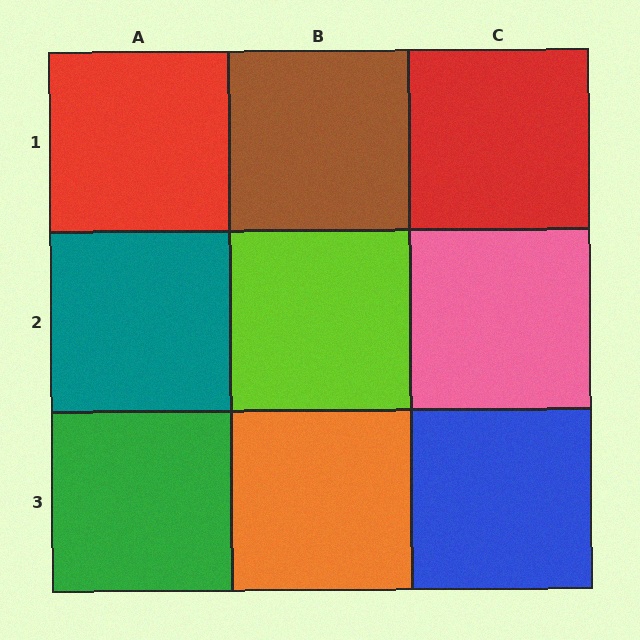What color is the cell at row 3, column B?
Orange.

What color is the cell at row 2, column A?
Teal.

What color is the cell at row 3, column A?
Green.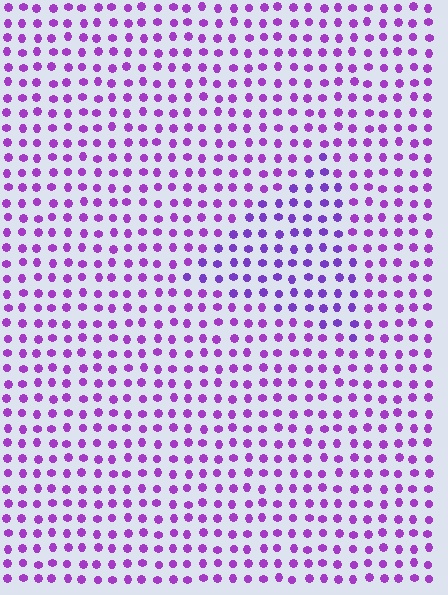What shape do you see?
I see a triangle.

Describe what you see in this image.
The image is filled with small purple elements in a uniform arrangement. A triangle-shaped region is visible where the elements are tinted to a slightly different hue, forming a subtle color boundary.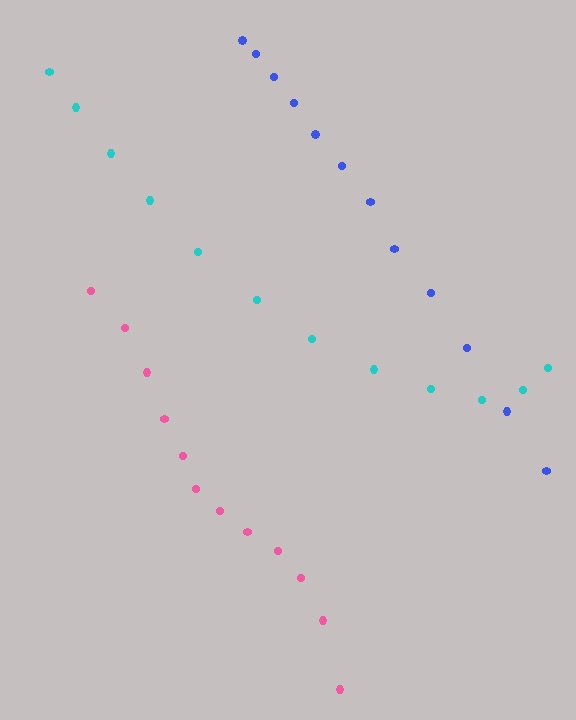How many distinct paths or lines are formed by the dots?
There are 3 distinct paths.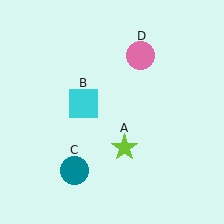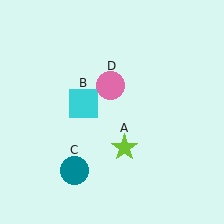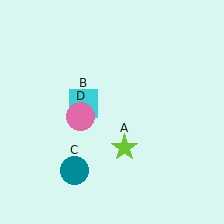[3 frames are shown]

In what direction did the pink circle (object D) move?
The pink circle (object D) moved down and to the left.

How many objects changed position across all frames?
1 object changed position: pink circle (object D).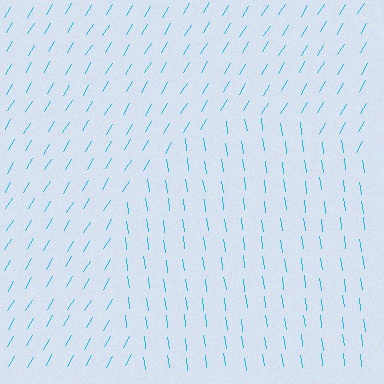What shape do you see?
I see a circle.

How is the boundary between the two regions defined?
The boundary is defined purely by a change in line orientation (approximately 39 degrees difference). All lines are the same color and thickness.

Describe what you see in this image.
The image is filled with small cyan line segments. A circle region in the image has lines oriented differently from the surrounding lines, creating a visible texture boundary.